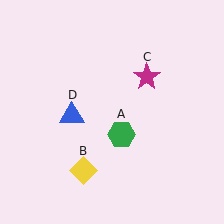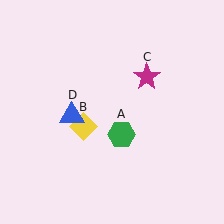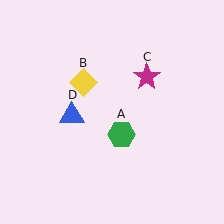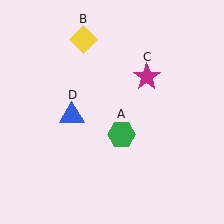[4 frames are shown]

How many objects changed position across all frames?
1 object changed position: yellow diamond (object B).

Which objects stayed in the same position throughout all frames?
Green hexagon (object A) and magenta star (object C) and blue triangle (object D) remained stationary.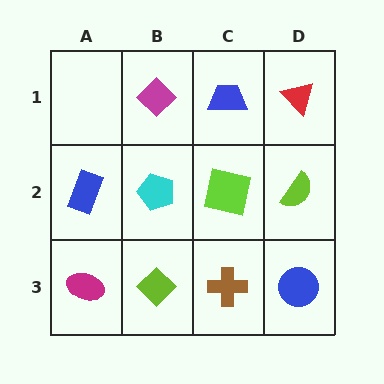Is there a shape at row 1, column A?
No, that cell is empty.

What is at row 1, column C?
A blue trapezoid.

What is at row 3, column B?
A lime diamond.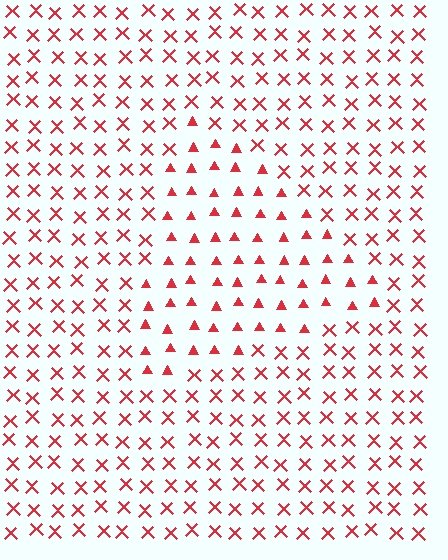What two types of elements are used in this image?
The image uses triangles inside the triangle region and X marks outside it.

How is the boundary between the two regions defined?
The boundary is defined by a change in element shape: triangles inside vs. X marks outside. All elements share the same color and spacing.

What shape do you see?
I see a triangle.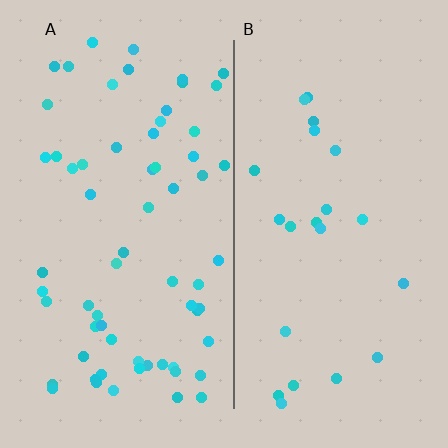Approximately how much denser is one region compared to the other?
Approximately 2.9× — region A over region B.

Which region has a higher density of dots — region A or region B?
A (the left).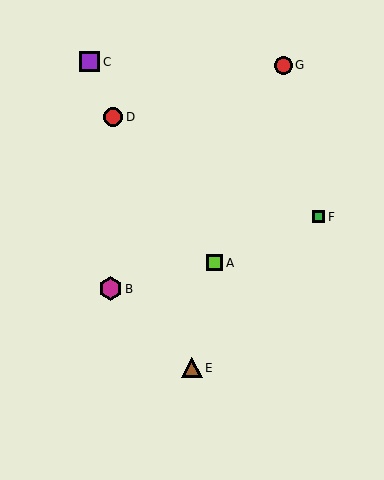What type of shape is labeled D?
Shape D is a red circle.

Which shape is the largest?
The magenta hexagon (labeled B) is the largest.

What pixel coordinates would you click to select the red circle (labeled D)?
Click at (113, 117) to select the red circle D.